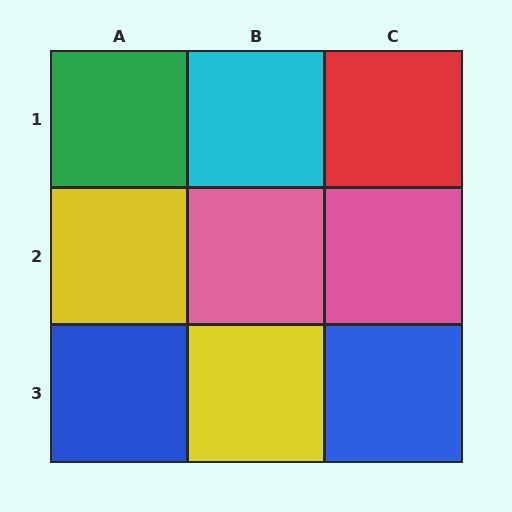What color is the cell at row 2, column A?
Yellow.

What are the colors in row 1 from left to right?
Green, cyan, red.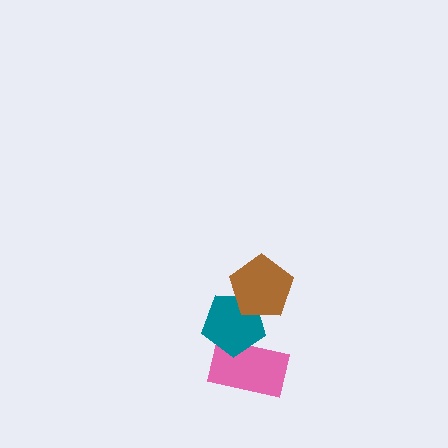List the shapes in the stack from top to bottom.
From top to bottom: the brown pentagon, the teal pentagon, the pink rectangle.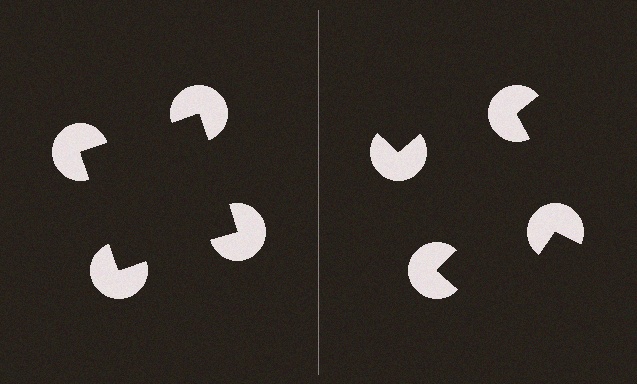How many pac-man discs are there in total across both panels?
8 — 4 on each side.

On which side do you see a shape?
An illusory square appears on the left side. On the right side the wedge cuts are rotated, so no coherent shape forms.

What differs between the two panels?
The pac-man discs are positioned identically on both sides; only the wedge orientations differ. On the left they align to a square; on the right they are misaligned.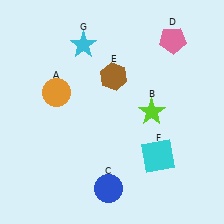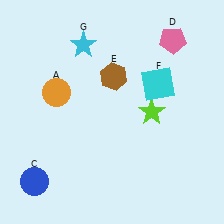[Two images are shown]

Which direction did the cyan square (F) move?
The cyan square (F) moved up.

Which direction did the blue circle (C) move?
The blue circle (C) moved left.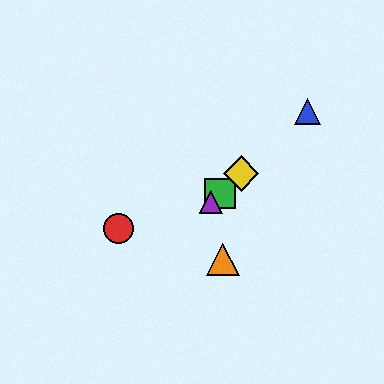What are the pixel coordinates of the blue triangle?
The blue triangle is at (308, 112).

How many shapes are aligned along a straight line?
4 shapes (the blue triangle, the green square, the yellow diamond, the purple triangle) are aligned along a straight line.